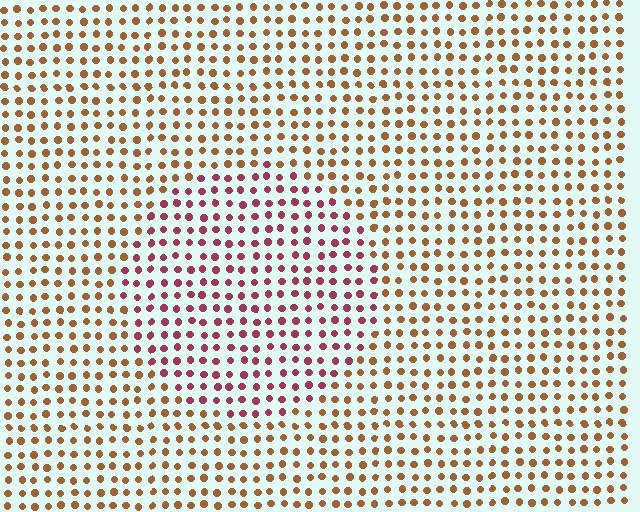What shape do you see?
I see a circle.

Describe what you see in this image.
The image is filled with small brown elements in a uniform arrangement. A circle-shaped region is visible where the elements are tinted to a slightly different hue, forming a subtle color boundary.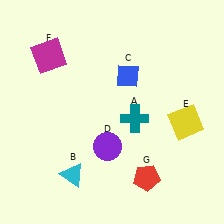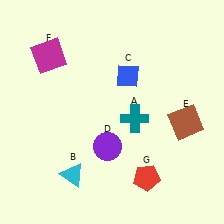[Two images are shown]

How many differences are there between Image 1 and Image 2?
There is 1 difference between the two images.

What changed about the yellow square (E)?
In Image 1, E is yellow. In Image 2, it changed to brown.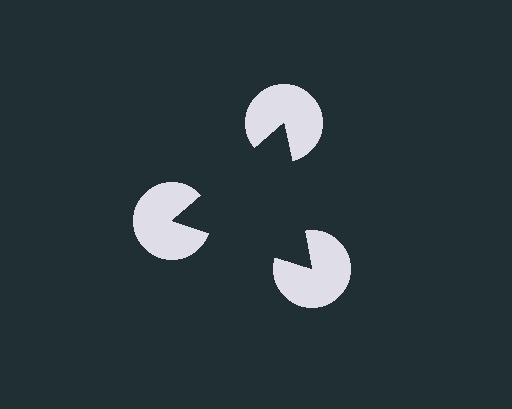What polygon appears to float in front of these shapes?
An illusory triangle — its edges are inferred from the aligned wedge cuts in the pac-man discs, not physically drawn.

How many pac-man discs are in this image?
There are 3 — one at each vertex of the illusory triangle.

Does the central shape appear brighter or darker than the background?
It typically appears slightly darker than the background, even though no actual brightness change is drawn.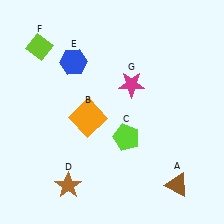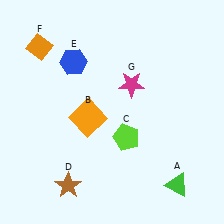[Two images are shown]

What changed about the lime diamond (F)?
In Image 1, F is lime. In Image 2, it changed to orange.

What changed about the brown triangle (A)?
In Image 1, A is brown. In Image 2, it changed to green.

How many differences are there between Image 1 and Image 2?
There are 2 differences between the two images.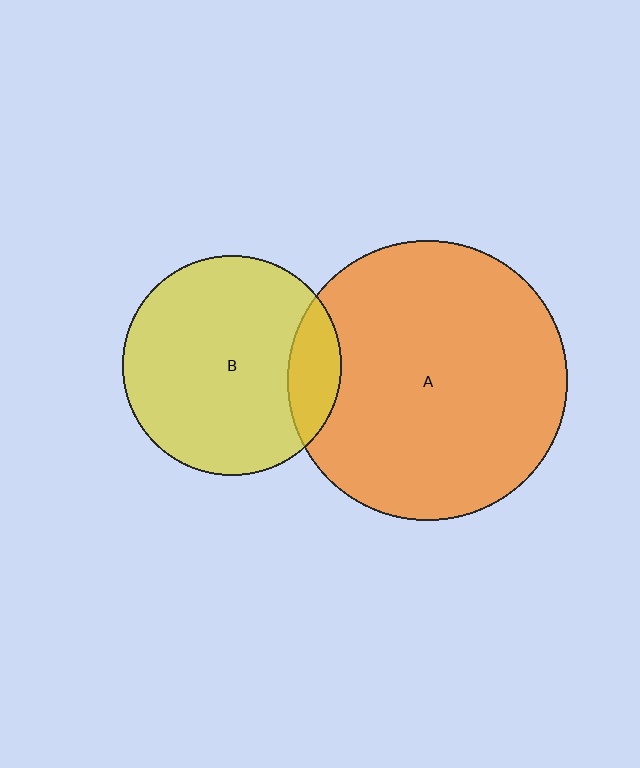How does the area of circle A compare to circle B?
Approximately 1.6 times.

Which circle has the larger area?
Circle A (orange).